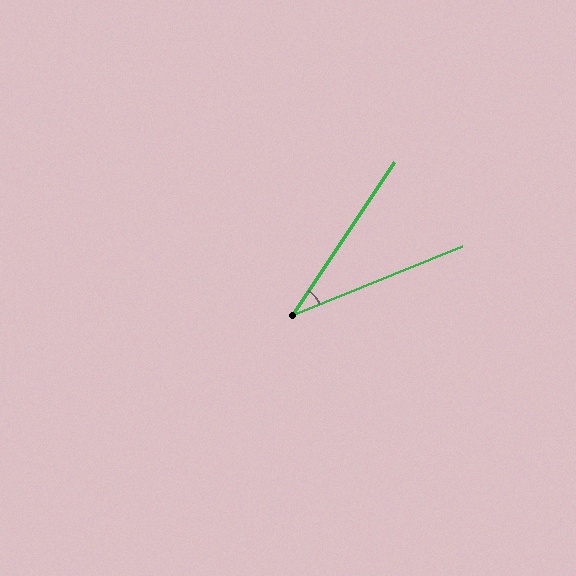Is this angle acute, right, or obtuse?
It is acute.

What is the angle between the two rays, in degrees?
Approximately 34 degrees.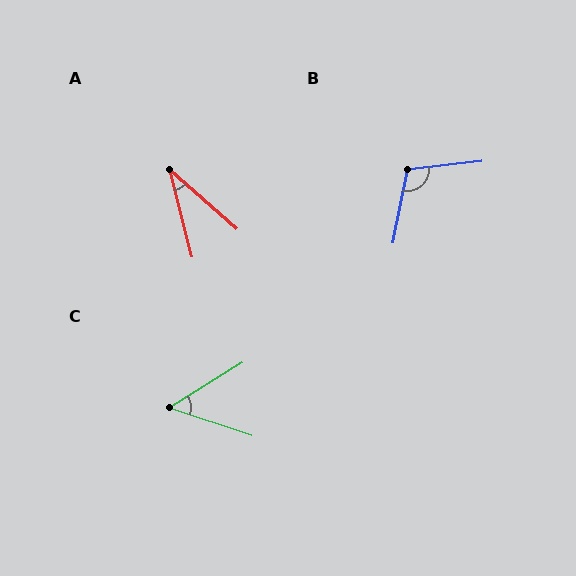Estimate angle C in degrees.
Approximately 50 degrees.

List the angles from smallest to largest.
A (35°), C (50°), B (108°).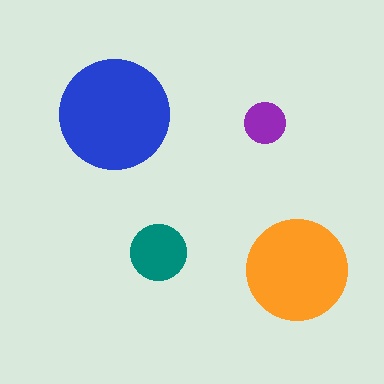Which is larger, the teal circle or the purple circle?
The teal one.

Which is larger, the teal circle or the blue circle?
The blue one.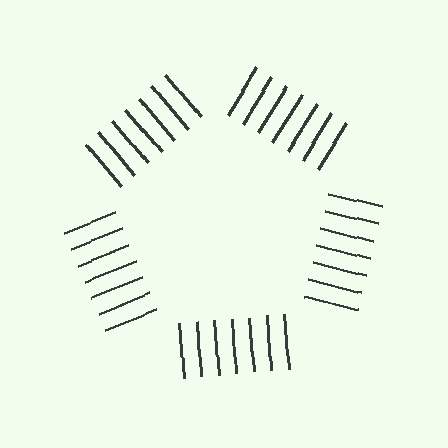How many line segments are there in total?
35 — 7 along each of the 5 edges.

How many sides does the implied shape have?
5 sides — the line-ends trace a pentagon.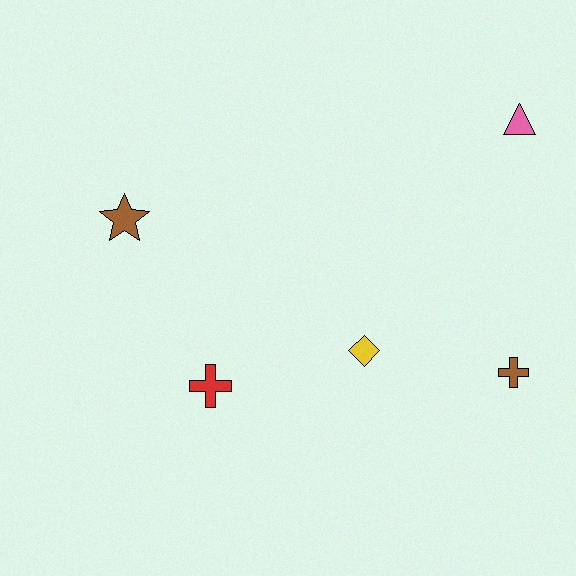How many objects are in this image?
There are 5 objects.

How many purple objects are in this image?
There are no purple objects.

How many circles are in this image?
There are no circles.